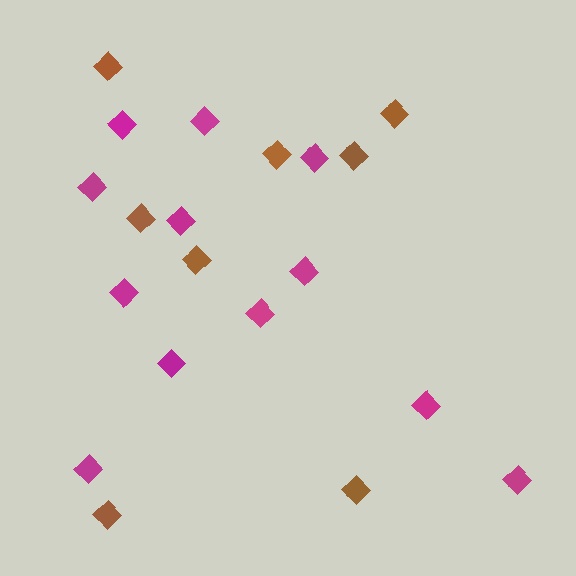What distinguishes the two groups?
There are 2 groups: one group of magenta diamonds (12) and one group of brown diamonds (8).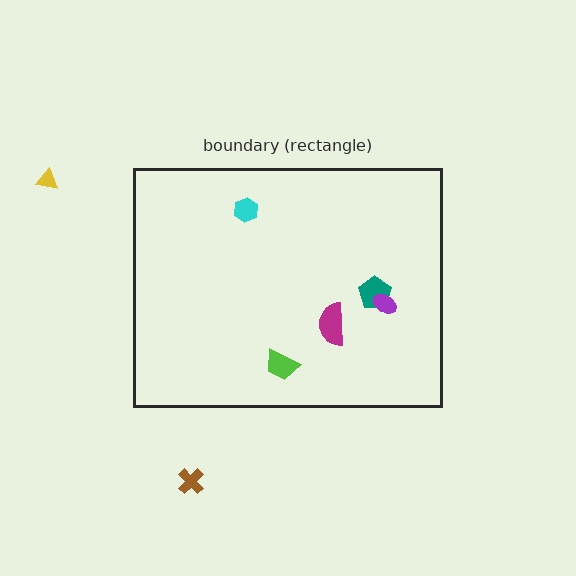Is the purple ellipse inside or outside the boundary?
Inside.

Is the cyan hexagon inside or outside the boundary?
Inside.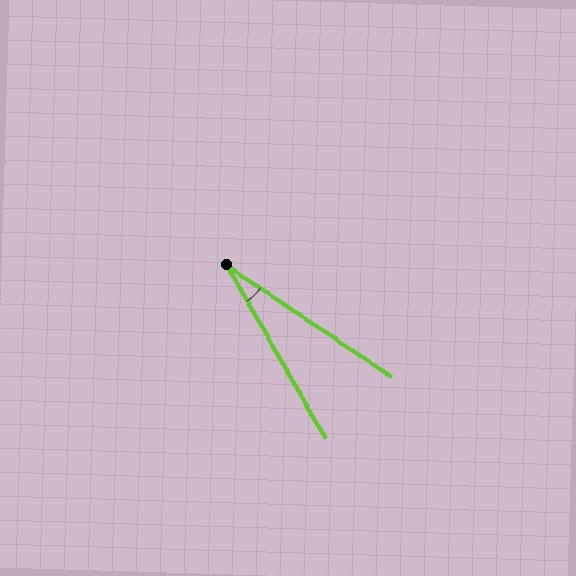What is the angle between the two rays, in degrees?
Approximately 26 degrees.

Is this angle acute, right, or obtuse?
It is acute.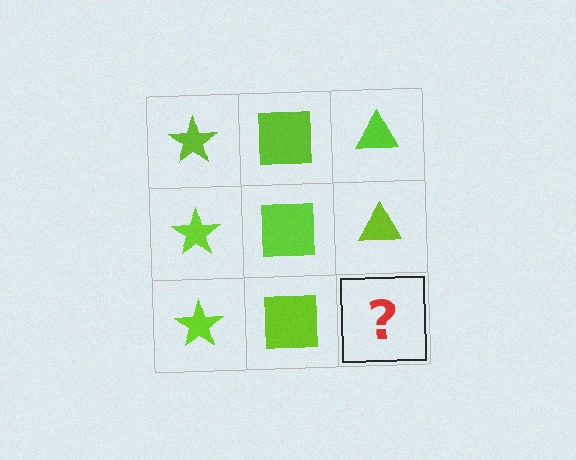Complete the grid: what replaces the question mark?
The question mark should be replaced with a lime triangle.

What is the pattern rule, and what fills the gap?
The rule is that each column has a consistent shape. The gap should be filled with a lime triangle.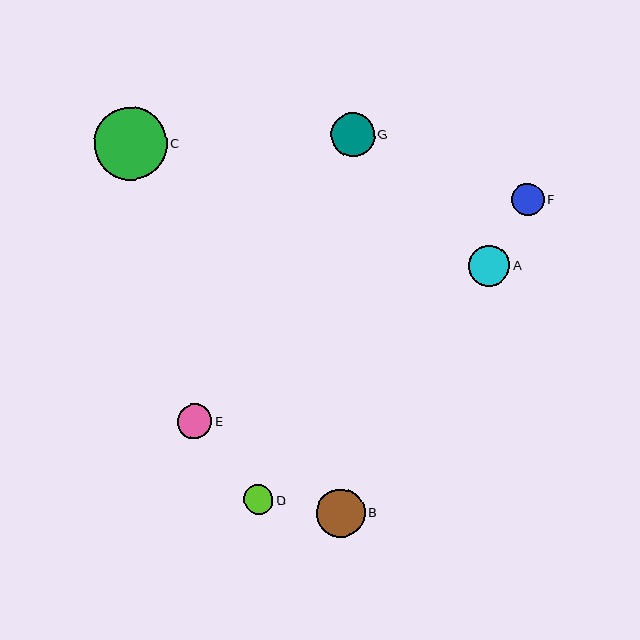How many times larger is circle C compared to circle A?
Circle C is approximately 1.8 times the size of circle A.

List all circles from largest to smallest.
From largest to smallest: C, B, G, A, E, F, D.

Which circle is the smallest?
Circle D is the smallest with a size of approximately 29 pixels.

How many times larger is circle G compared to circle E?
Circle G is approximately 1.3 times the size of circle E.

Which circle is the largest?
Circle C is the largest with a size of approximately 73 pixels.